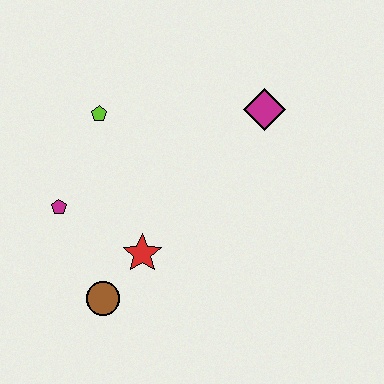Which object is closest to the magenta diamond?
The lime pentagon is closest to the magenta diamond.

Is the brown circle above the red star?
No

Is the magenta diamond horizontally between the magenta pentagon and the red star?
No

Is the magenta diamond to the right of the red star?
Yes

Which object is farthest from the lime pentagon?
The brown circle is farthest from the lime pentagon.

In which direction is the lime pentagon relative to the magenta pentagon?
The lime pentagon is above the magenta pentagon.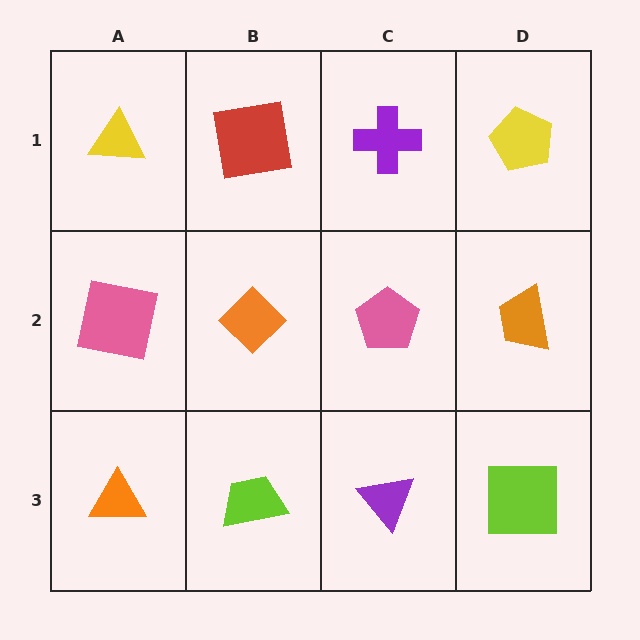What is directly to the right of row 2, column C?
An orange trapezoid.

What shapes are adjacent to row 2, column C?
A purple cross (row 1, column C), a purple triangle (row 3, column C), an orange diamond (row 2, column B), an orange trapezoid (row 2, column D).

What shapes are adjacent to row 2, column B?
A red square (row 1, column B), a lime trapezoid (row 3, column B), a pink square (row 2, column A), a pink pentagon (row 2, column C).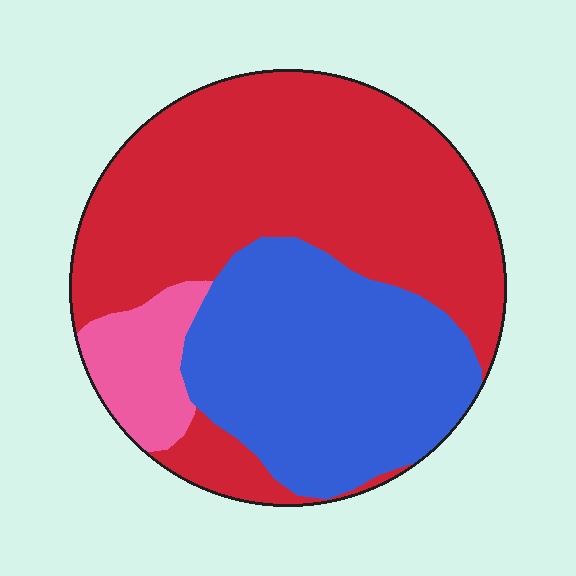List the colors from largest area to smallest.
From largest to smallest: red, blue, pink.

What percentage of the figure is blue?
Blue covers 36% of the figure.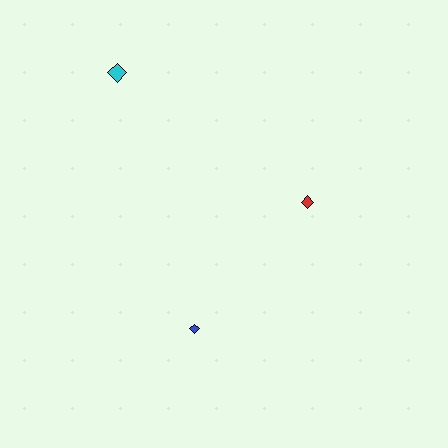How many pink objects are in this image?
There are no pink objects.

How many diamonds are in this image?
There are 3 diamonds.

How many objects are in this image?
There are 3 objects.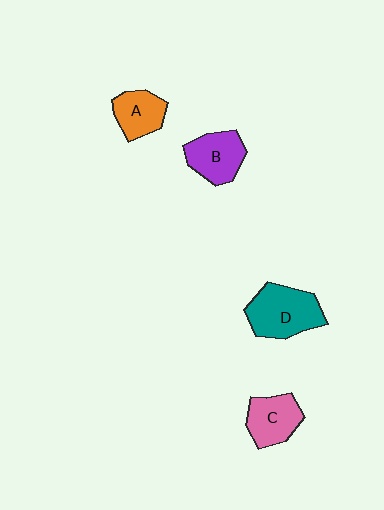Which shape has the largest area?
Shape D (teal).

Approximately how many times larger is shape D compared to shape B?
Approximately 1.3 times.